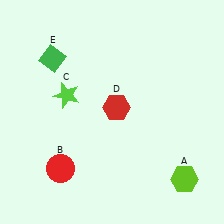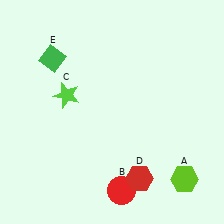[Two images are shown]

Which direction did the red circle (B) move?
The red circle (B) moved right.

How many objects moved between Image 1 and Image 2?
2 objects moved between the two images.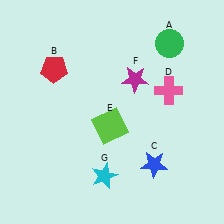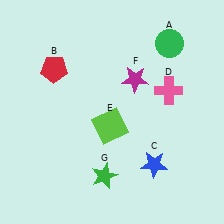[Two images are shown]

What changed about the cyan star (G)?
In Image 1, G is cyan. In Image 2, it changed to green.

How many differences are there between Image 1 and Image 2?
There is 1 difference between the two images.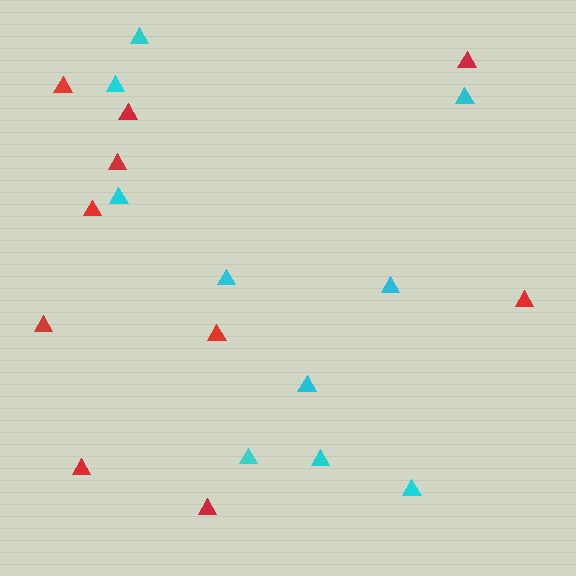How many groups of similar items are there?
There are 2 groups: one group of red triangles (10) and one group of cyan triangles (10).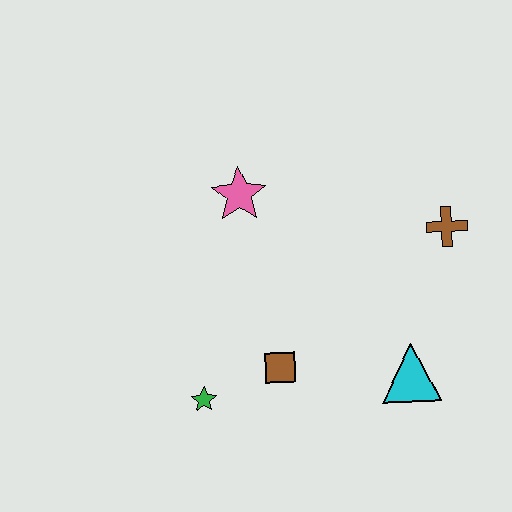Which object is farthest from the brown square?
The brown cross is farthest from the brown square.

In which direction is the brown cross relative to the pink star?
The brown cross is to the right of the pink star.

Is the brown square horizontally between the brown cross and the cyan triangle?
No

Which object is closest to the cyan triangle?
The brown square is closest to the cyan triangle.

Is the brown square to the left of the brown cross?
Yes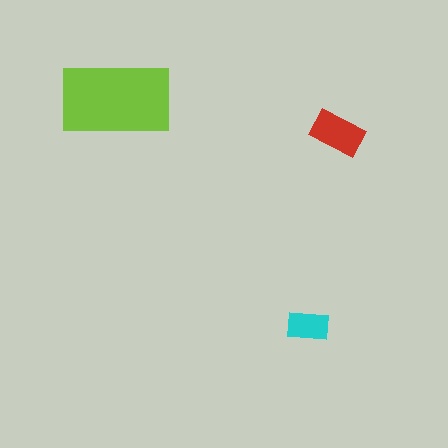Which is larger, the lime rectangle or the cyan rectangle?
The lime one.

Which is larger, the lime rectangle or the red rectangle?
The lime one.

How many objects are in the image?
There are 3 objects in the image.